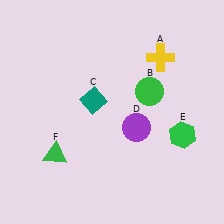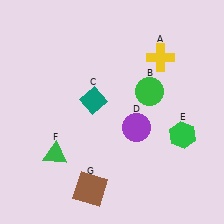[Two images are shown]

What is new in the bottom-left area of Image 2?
A brown square (G) was added in the bottom-left area of Image 2.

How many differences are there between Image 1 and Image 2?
There is 1 difference between the two images.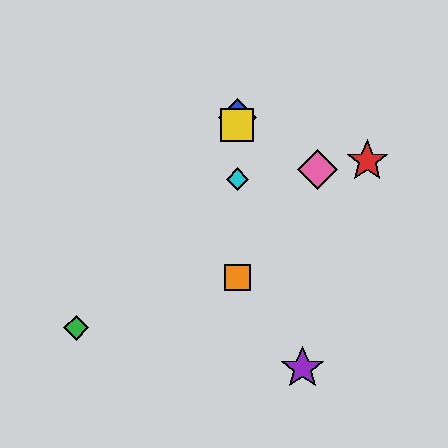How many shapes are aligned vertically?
4 shapes (the blue diamond, the yellow square, the orange square, the cyan diamond) are aligned vertically.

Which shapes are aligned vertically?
The blue diamond, the yellow square, the orange square, the cyan diamond are aligned vertically.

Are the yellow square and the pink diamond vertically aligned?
No, the yellow square is at x≈237 and the pink diamond is at x≈317.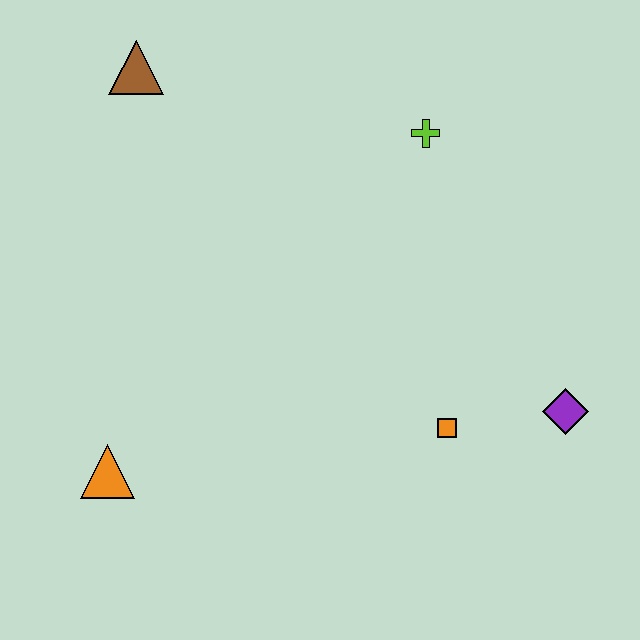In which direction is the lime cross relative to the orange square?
The lime cross is above the orange square.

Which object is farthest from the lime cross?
The orange triangle is farthest from the lime cross.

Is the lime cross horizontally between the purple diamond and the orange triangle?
Yes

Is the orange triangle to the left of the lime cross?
Yes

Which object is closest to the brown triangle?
The lime cross is closest to the brown triangle.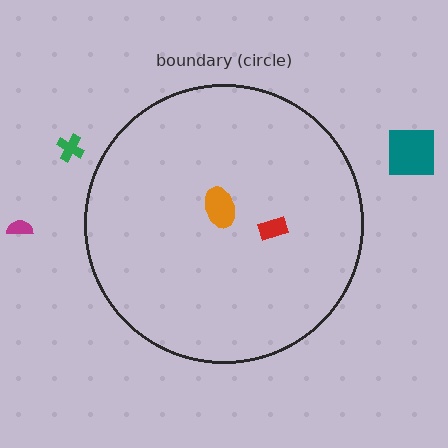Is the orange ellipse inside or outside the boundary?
Inside.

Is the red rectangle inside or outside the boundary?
Inside.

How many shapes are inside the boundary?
2 inside, 3 outside.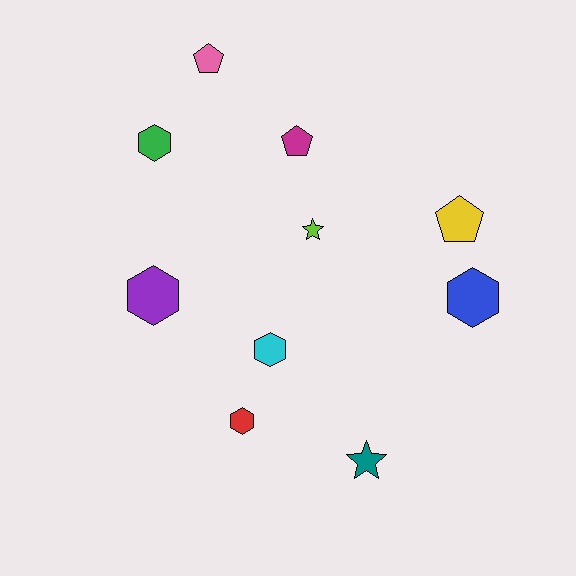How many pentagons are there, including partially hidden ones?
There are 3 pentagons.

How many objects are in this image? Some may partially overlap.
There are 10 objects.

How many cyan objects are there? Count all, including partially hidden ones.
There is 1 cyan object.